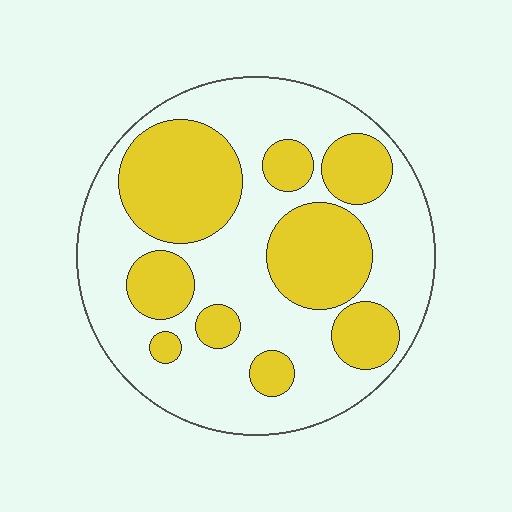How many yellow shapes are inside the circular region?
9.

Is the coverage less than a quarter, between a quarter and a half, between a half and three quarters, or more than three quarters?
Between a quarter and a half.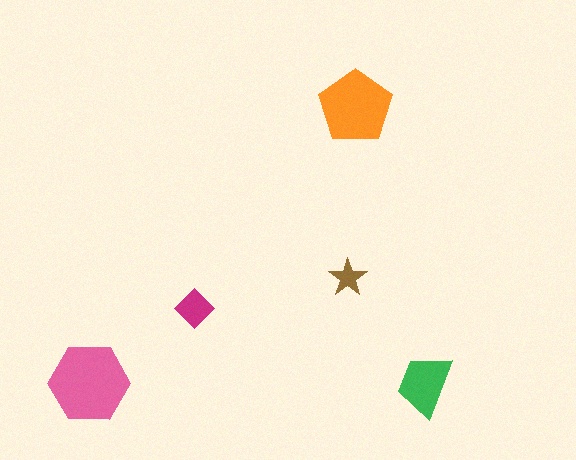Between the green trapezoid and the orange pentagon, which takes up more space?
The orange pentagon.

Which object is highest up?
The orange pentagon is topmost.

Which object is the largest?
The pink hexagon.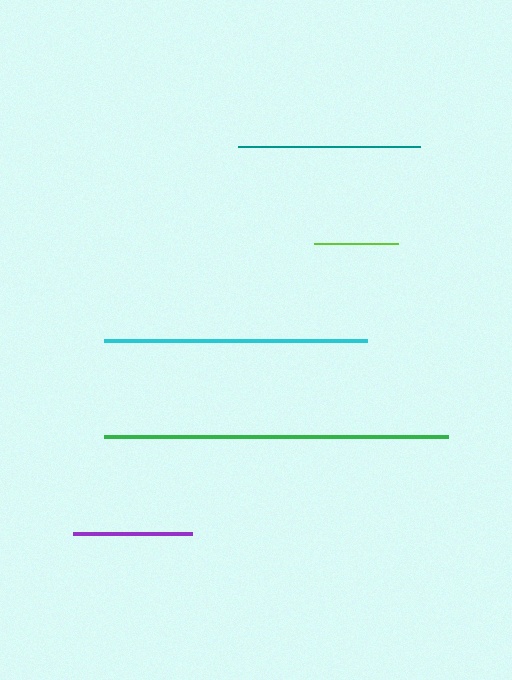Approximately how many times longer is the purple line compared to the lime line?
The purple line is approximately 1.4 times the length of the lime line.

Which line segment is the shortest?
The lime line is the shortest at approximately 84 pixels.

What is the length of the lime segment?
The lime segment is approximately 84 pixels long.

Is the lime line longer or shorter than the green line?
The green line is longer than the lime line.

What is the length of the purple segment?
The purple segment is approximately 119 pixels long.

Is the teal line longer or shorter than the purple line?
The teal line is longer than the purple line.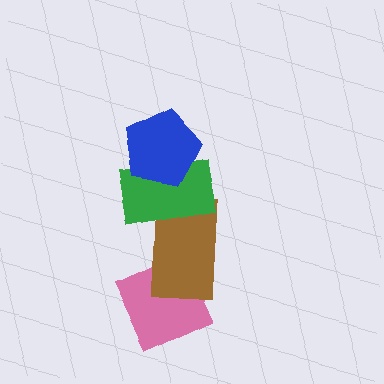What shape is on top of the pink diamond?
The brown rectangle is on top of the pink diamond.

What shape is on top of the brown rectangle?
The green rectangle is on top of the brown rectangle.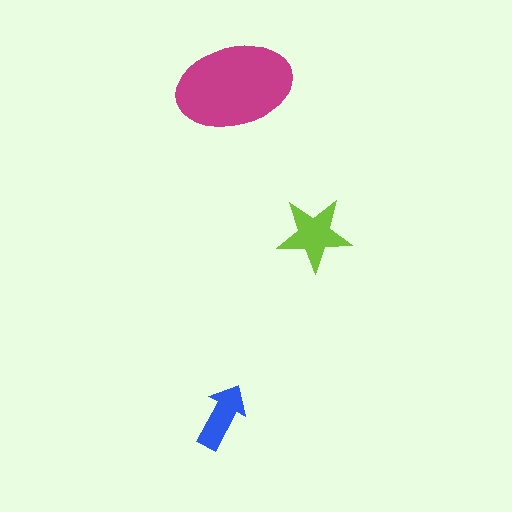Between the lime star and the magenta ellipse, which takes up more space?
The magenta ellipse.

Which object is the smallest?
The blue arrow.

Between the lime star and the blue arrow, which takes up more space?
The lime star.